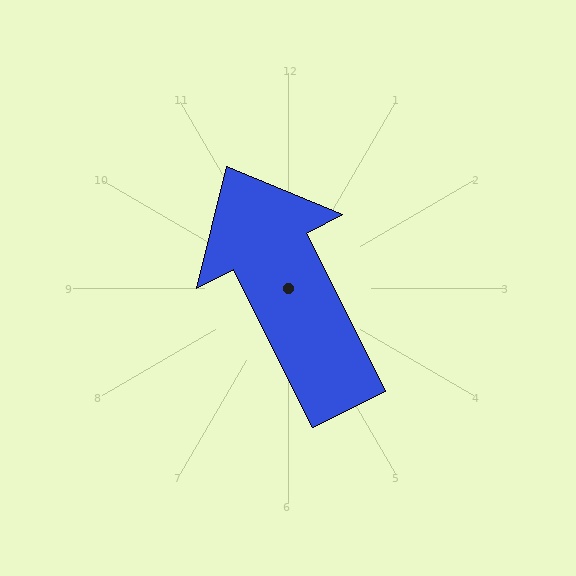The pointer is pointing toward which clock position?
Roughly 11 o'clock.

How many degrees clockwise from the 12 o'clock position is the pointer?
Approximately 333 degrees.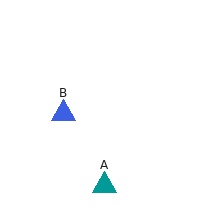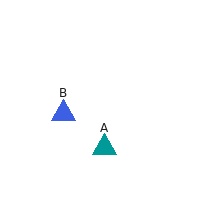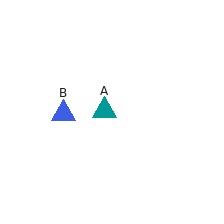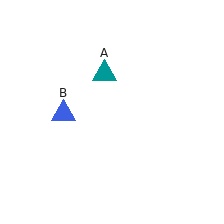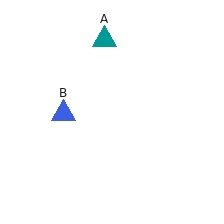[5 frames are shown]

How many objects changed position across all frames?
1 object changed position: teal triangle (object A).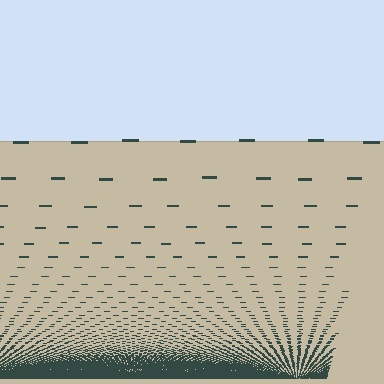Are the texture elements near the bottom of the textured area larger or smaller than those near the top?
Smaller. The gradient is inverted — elements near the bottom are smaller and denser.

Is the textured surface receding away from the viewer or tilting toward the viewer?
The surface appears to tilt toward the viewer. Texture elements get larger and sparser toward the top.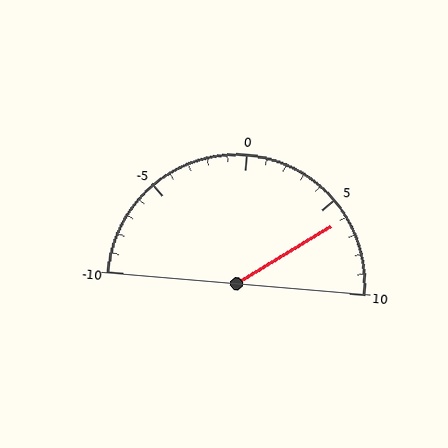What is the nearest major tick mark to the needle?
The nearest major tick mark is 5.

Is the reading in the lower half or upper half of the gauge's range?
The reading is in the upper half of the range (-10 to 10).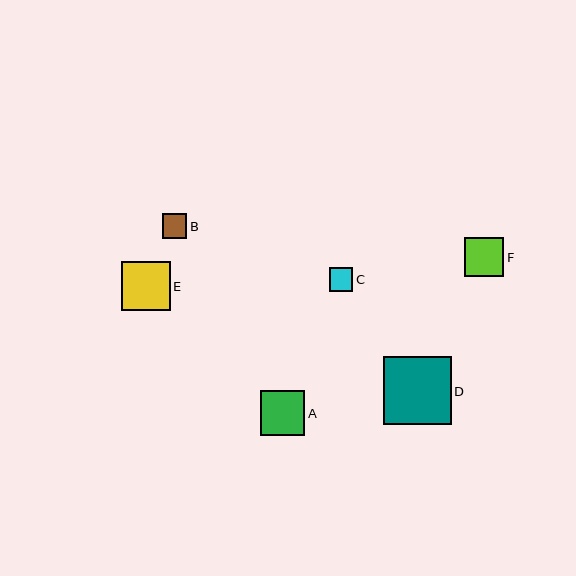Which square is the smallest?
Square C is the smallest with a size of approximately 24 pixels.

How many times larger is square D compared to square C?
Square D is approximately 2.8 times the size of square C.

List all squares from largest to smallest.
From largest to smallest: D, E, A, F, B, C.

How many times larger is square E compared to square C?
Square E is approximately 2.1 times the size of square C.